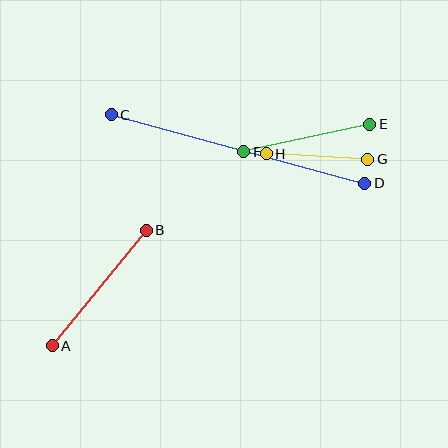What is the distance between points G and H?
The distance is approximately 102 pixels.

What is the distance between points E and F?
The distance is approximately 129 pixels.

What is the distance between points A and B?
The distance is approximately 149 pixels.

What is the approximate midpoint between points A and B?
The midpoint is at approximately (99, 288) pixels.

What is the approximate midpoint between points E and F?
The midpoint is at approximately (307, 138) pixels.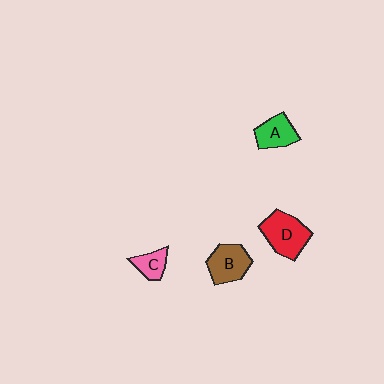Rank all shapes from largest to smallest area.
From largest to smallest: D (red), B (brown), A (green), C (pink).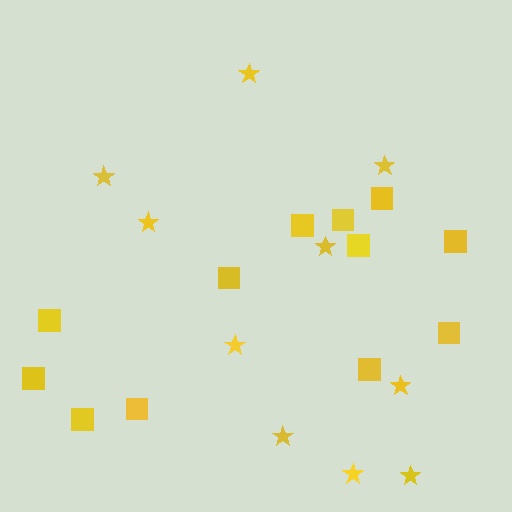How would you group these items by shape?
There are 2 groups: one group of squares (12) and one group of stars (10).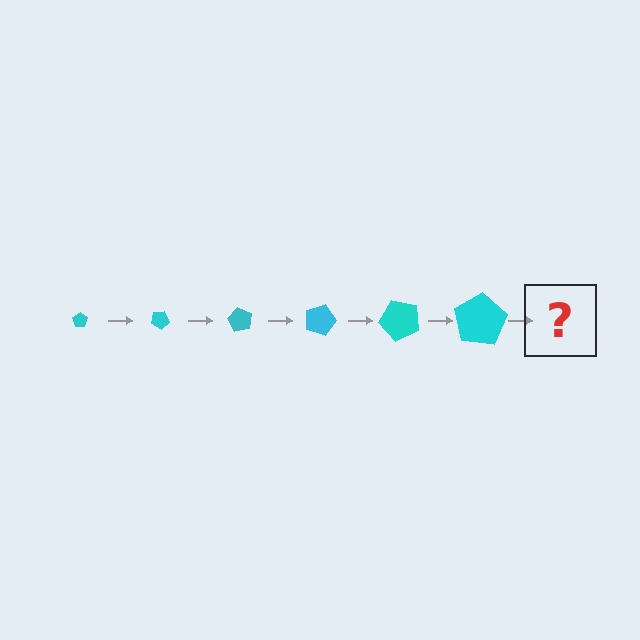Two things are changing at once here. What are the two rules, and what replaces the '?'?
The two rules are that the pentagon grows larger each step and it rotates 30 degrees each step. The '?' should be a pentagon, larger than the previous one and rotated 180 degrees from the start.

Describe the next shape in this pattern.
It should be a pentagon, larger than the previous one and rotated 180 degrees from the start.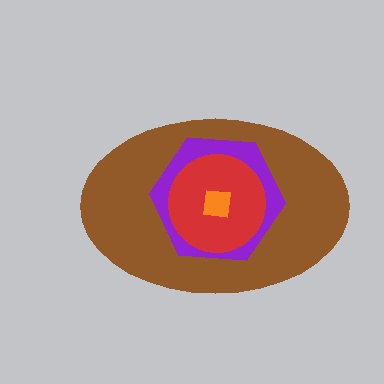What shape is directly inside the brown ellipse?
The purple hexagon.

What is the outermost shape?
The brown ellipse.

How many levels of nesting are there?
4.